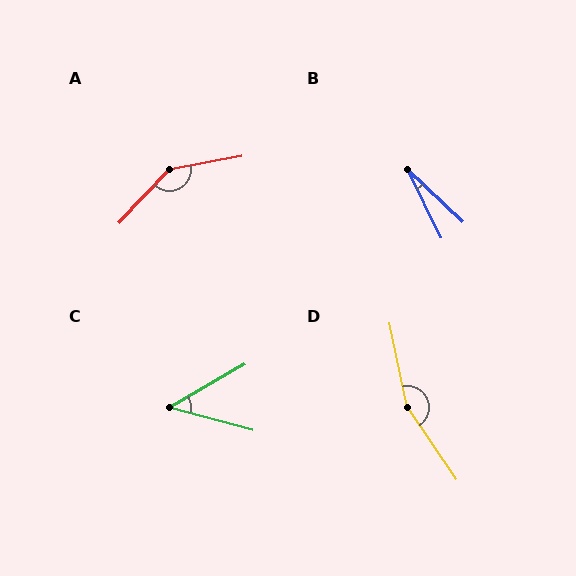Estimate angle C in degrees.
Approximately 45 degrees.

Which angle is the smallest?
B, at approximately 21 degrees.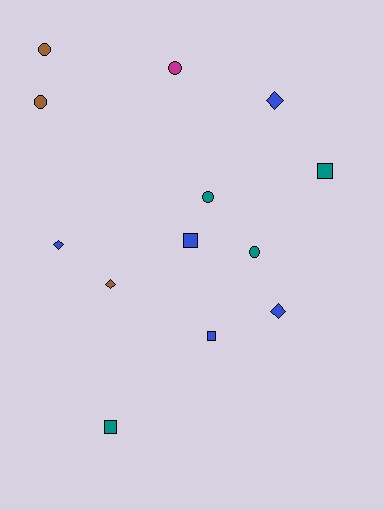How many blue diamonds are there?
There are 3 blue diamonds.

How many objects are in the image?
There are 13 objects.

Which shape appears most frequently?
Circle, with 5 objects.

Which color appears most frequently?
Blue, with 5 objects.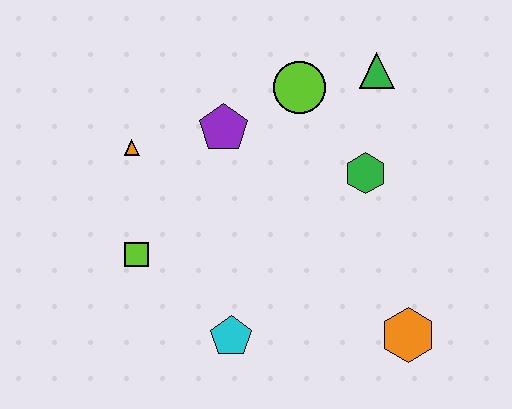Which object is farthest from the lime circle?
The orange hexagon is farthest from the lime circle.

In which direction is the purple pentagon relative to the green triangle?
The purple pentagon is to the left of the green triangle.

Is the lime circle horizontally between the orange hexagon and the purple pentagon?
Yes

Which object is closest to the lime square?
The orange triangle is closest to the lime square.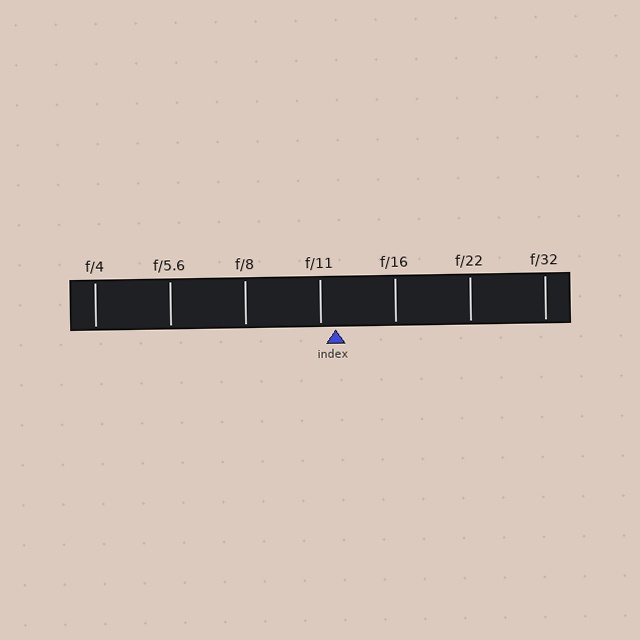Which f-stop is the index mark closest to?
The index mark is closest to f/11.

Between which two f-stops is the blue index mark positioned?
The index mark is between f/11 and f/16.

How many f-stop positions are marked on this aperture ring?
There are 7 f-stop positions marked.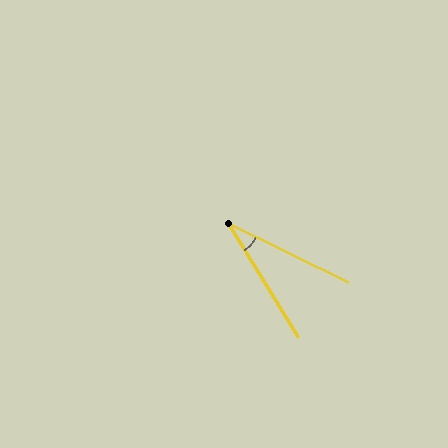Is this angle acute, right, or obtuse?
It is acute.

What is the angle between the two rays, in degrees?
Approximately 32 degrees.